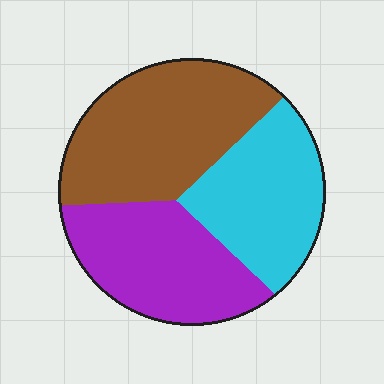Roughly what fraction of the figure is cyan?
Cyan takes up about one third (1/3) of the figure.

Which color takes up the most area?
Brown, at roughly 40%.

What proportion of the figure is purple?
Purple covers 31% of the figure.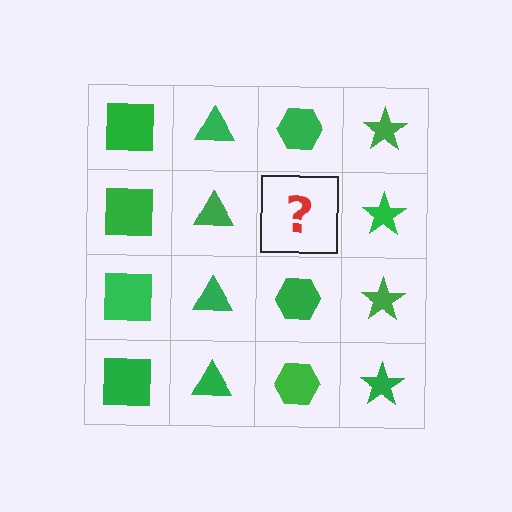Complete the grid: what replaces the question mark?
The question mark should be replaced with a green hexagon.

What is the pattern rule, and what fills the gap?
The rule is that each column has a consistent shape. The gap should be filled with a green hexagon.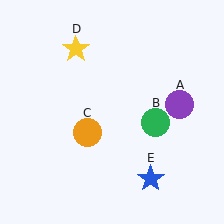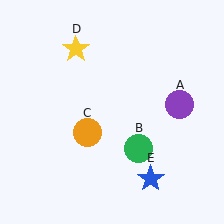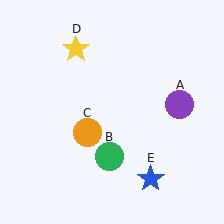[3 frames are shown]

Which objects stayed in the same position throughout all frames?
Purple circle (object A) and orange circle (object C) and yellow star (object D) and blue star (object E) remained stationary.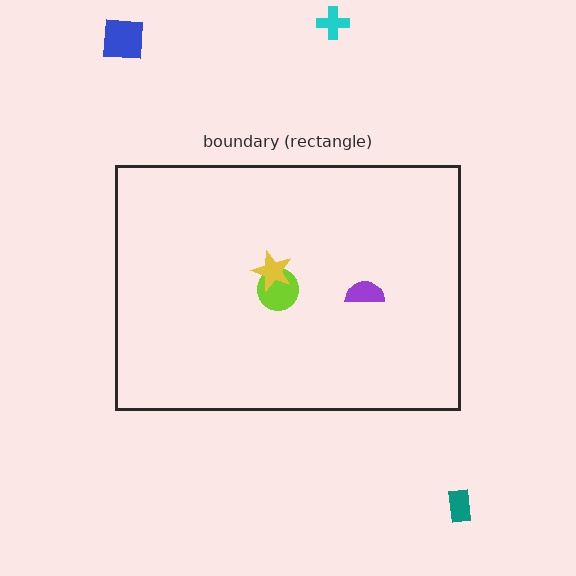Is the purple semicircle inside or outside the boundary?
Inside.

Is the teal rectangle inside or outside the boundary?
Outside.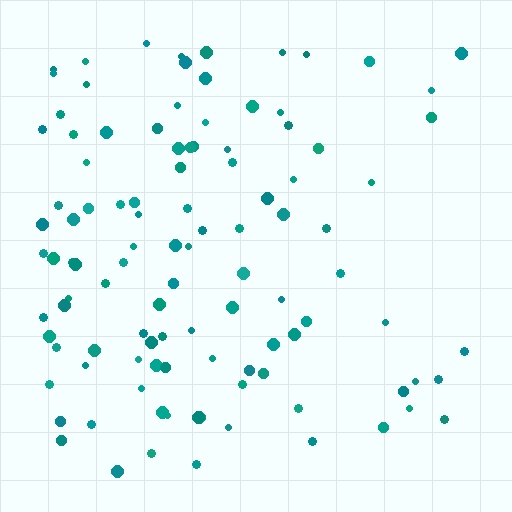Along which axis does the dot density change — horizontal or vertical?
Horizontal.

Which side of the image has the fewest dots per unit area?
The right.